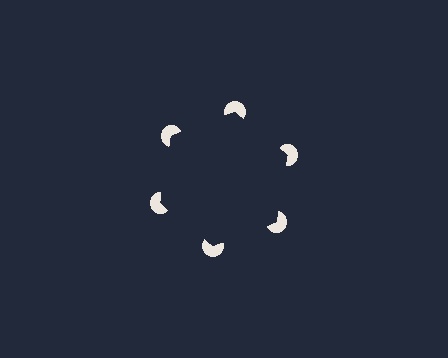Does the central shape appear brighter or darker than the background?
It typically appears slightly darker than the background, even though no actual brightness change is drawn.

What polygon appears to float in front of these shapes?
An illusory hexagon — its edges are inferred from the aligned wedge cuts in the pac-man discs, not physically drawn.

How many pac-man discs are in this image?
There are 6 — one at each vertex of the illusory hexagon.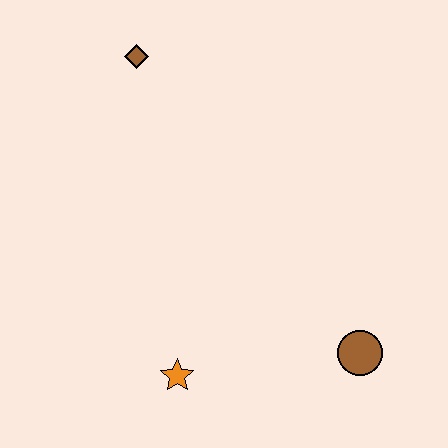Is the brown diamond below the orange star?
No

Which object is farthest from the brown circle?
The brown diamond is farthest from the brown circle.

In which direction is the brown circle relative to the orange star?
The brown circle is to the right of the orange star.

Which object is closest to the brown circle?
The orange star is closest to the brown circle.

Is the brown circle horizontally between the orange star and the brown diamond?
No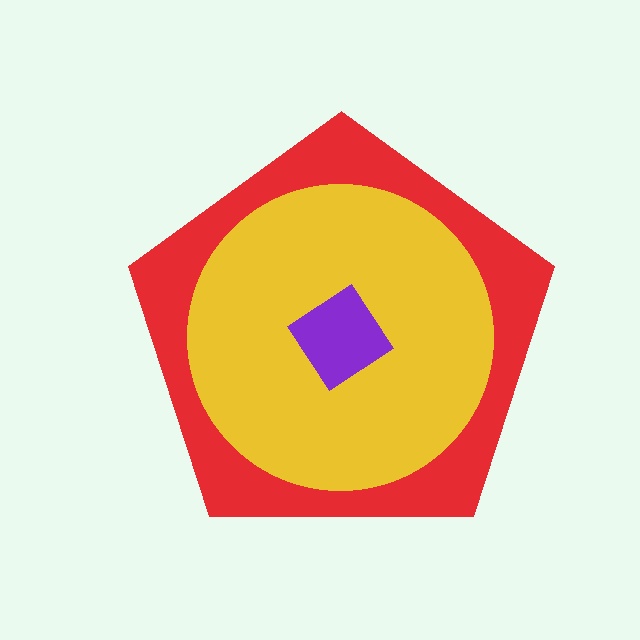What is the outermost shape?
The red pentagon.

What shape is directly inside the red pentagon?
The yellow circle.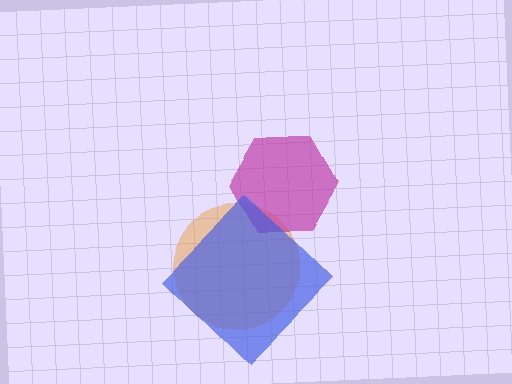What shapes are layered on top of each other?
The layered shapes are: an orange circle, a magenta hexagon, a blue diamond.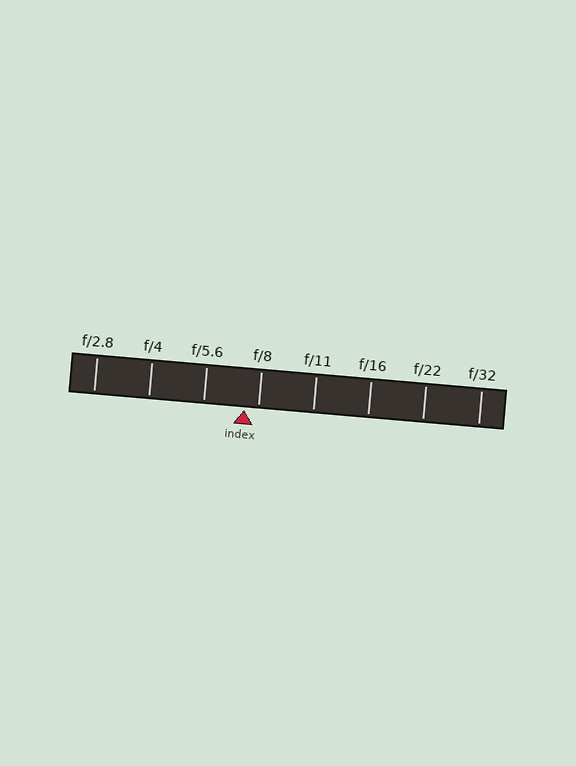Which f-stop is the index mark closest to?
The index mark is closest to f/8.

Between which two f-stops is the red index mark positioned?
The index mark is between f/5.6 and f/8.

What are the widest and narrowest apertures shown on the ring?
The widest aperture shown is f/2.8 and the narrowest is f/32.